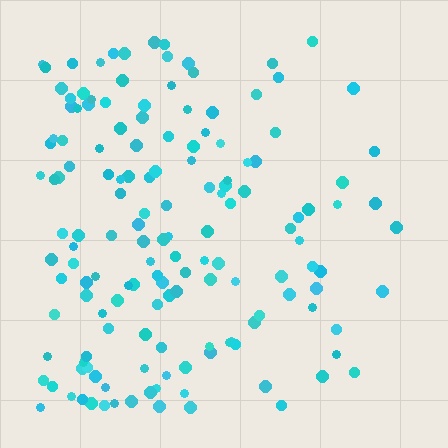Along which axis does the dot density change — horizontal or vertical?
Horizontal.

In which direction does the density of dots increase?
From right to left, with the left side densest.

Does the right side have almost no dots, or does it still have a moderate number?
Still a moderate number, just noticeably fewer than the left.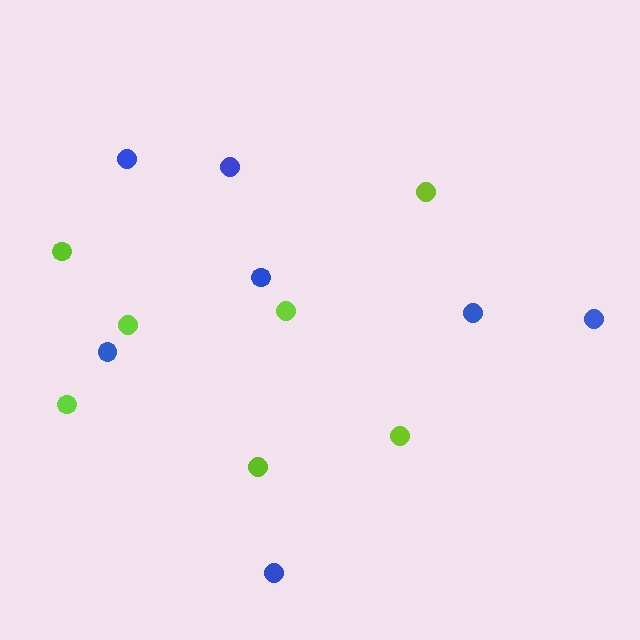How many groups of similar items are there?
There are 2 groups: one group of blue circles (7) and one group of lime circles (7).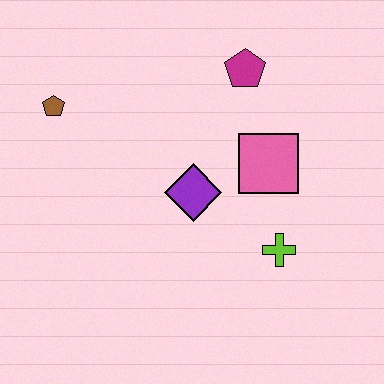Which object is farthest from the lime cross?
The brown pentagon is farthest from the lime cross.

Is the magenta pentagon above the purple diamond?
Yes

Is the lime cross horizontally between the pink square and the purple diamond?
No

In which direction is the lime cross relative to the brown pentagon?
The lime cross is to the right of the brown pentagon.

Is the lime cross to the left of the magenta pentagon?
No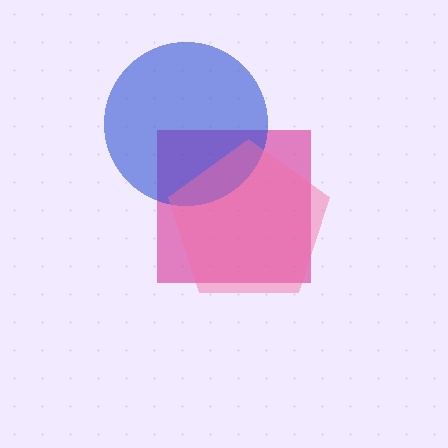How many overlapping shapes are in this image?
There are 3 overlapping shapes in the image.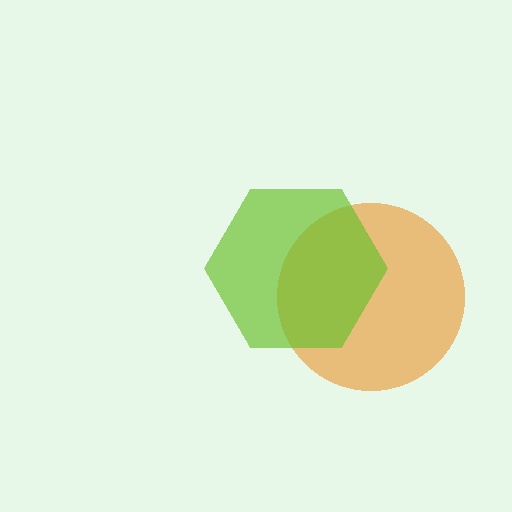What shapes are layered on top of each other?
The layered shapes are: an orange circle, a lime hexagon.